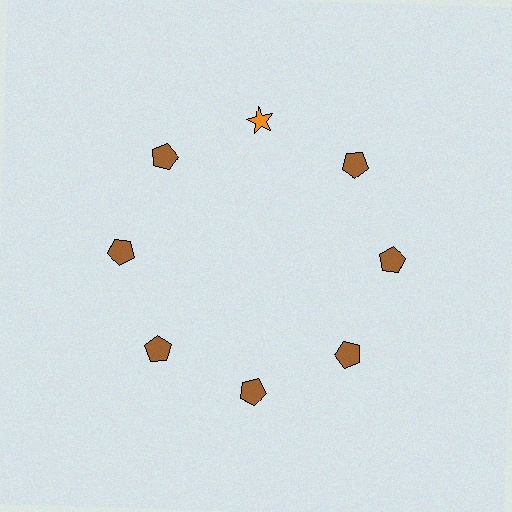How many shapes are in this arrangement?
There are 8 shapes arranged in a ring pattern.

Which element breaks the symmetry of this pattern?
The orange star at roughly the 12 o'clock position breaks the symmetry. All other shapes are brown pentagons.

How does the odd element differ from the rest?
It differs in both color (orange instead of brown) and shape (star instead of pentagon).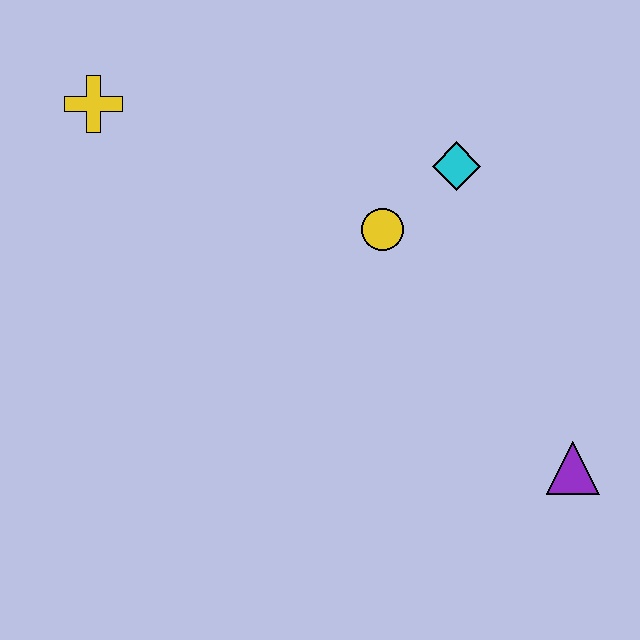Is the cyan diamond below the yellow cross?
Yes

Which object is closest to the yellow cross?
The yellow circle is closest to the yellow cross.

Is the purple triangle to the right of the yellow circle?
Yes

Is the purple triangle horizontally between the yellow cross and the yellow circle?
No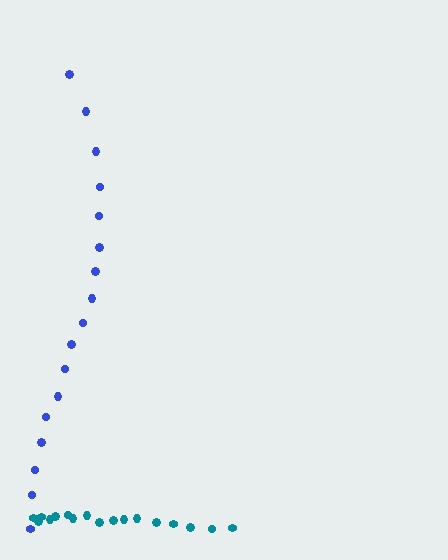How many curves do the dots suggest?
There are 2 distinct paths.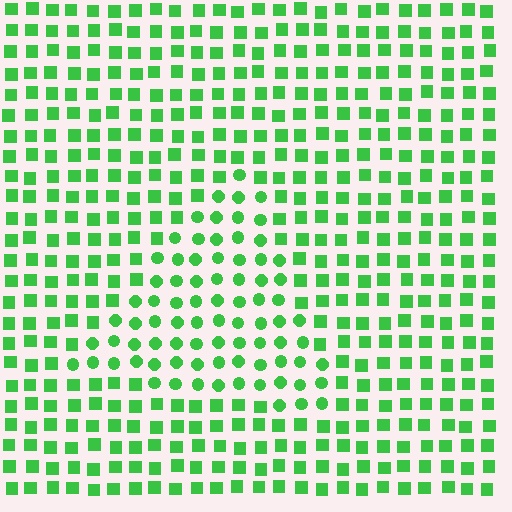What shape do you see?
I see a triangle.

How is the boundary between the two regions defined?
The boundary is defined by a change in element shape: circles inside vs. squares outside. All elements share the same color and spacing.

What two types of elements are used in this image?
The image uses circles inside the triangle region and squares outside it.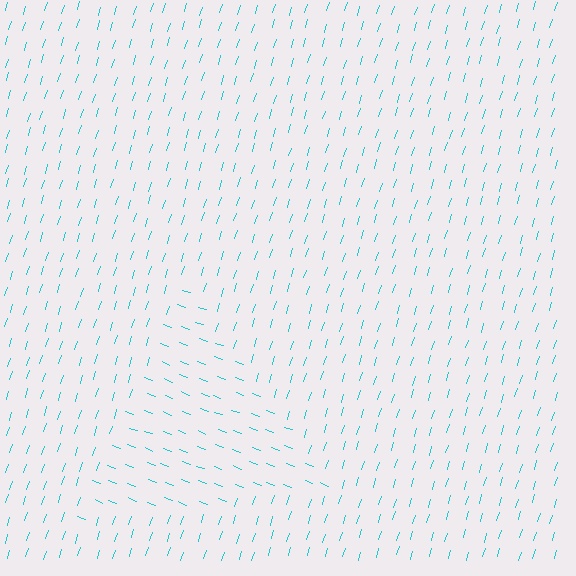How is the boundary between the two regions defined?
The boundary is defined purely by a change in line orientation (approximately 86 degrees difference). All lines are the same color and thickness.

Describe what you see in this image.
The image is filled with small cyan line segments. A triangle region in the image has lines oriented differently from the surrounding lines, creating a visible texture boundary.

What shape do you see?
I see a triangle.